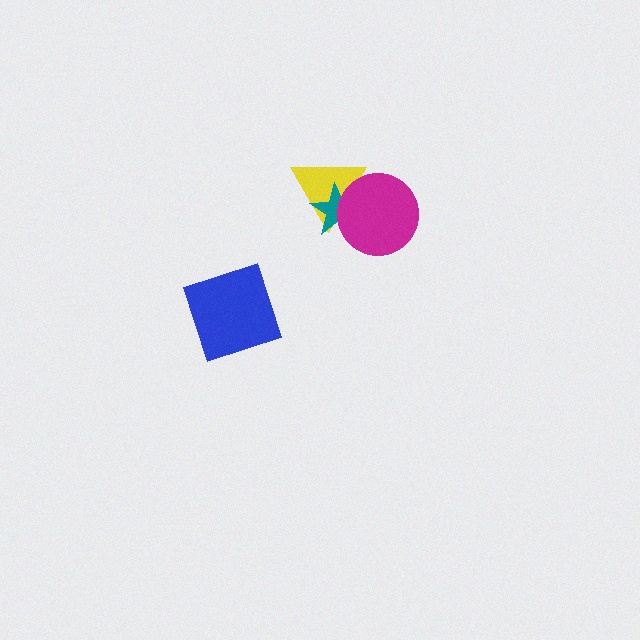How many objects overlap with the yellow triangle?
2 objects overlap with the yellow triangle.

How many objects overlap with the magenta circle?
2 objects overlap with the magenta circle.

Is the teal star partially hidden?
Yes, it is partially covered by another shape.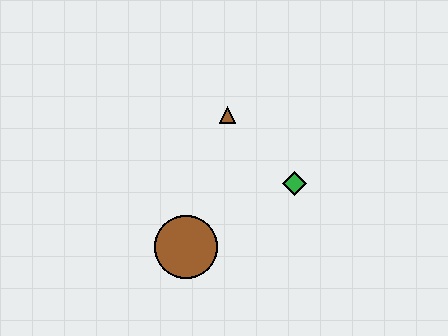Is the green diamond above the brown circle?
Yes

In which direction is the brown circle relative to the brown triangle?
The brown circle is below the brown triangle.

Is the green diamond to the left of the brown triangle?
No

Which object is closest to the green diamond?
The brown triangle is closest to the green diamond.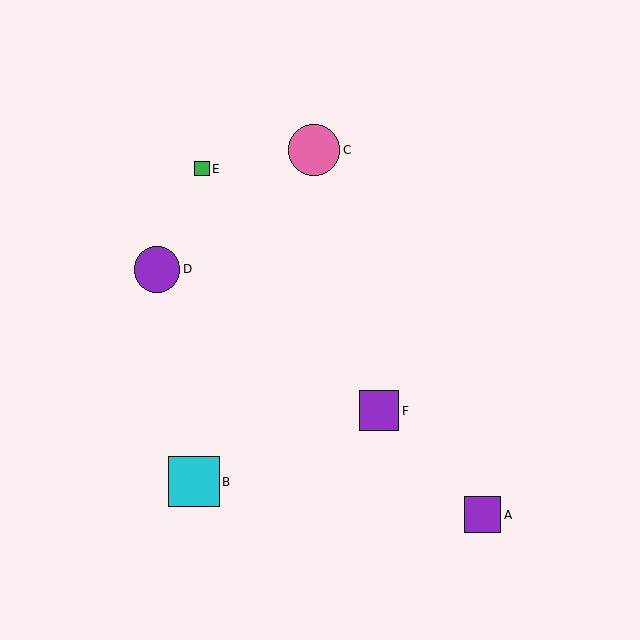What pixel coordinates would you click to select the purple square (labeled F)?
Click at (379, 411) to select the purple square F.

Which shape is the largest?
The pink circle (labeled C) is the largest.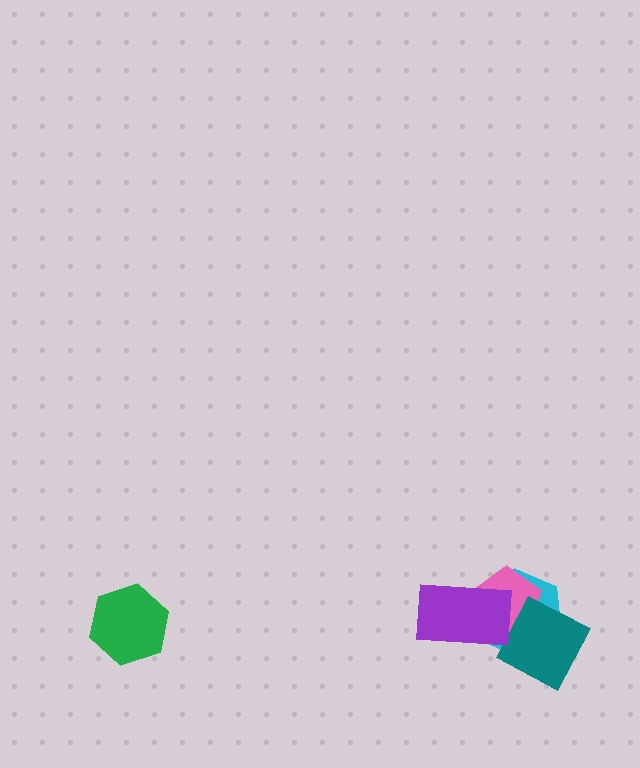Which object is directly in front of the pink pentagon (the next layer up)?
The teal square is directly in front of the pink pentagon.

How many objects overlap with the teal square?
2 objects overlap with the teal square.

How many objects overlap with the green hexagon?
0 objects overlap with the green hexagon.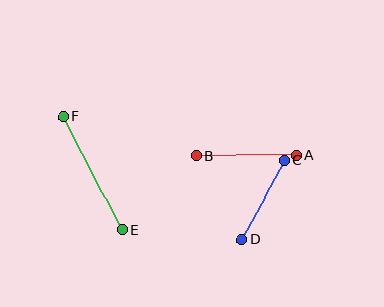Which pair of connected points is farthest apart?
Points E and F are farthest apart.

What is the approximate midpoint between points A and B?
The midpoint is at approximately (246, 155) pixels.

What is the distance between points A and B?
The distance is approximately 100 pixels.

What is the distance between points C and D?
The distance is approximately 90 pixels.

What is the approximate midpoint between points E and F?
The midpoint is at approximately (92, 173) pixels.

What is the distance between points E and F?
The distance is approximately 127 pixels.